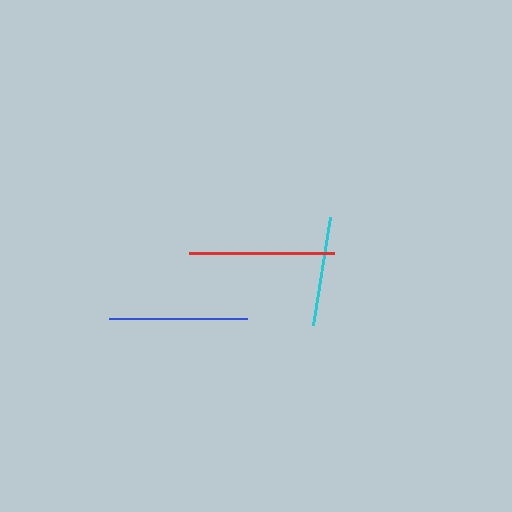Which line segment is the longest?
The red line is the longest at approximately 145 pixels.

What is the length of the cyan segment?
The cyan segment is approximately 109 pixels long.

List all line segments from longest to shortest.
From longest to shortest: red, blue, cyan.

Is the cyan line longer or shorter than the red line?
The red line is longer than the cyan line.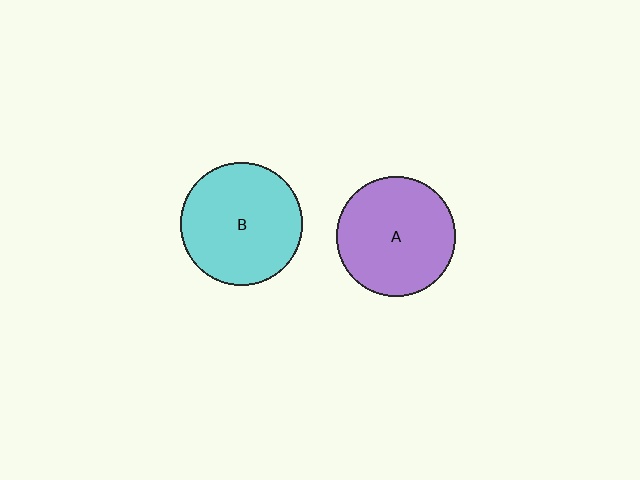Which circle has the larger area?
Circle B (cyan).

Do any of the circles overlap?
No, none of the circles overlap.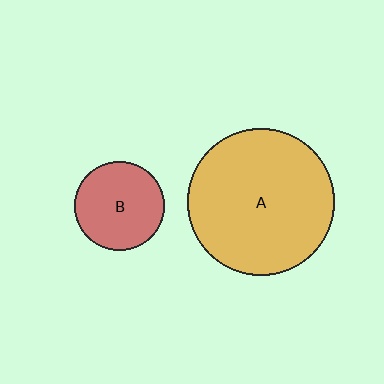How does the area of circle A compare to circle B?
Approximately 2.7 times.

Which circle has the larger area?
Circle A (orange).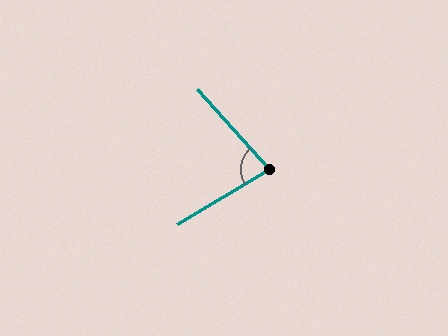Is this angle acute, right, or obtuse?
It is acute.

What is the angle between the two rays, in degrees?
Approximately 79 degrees.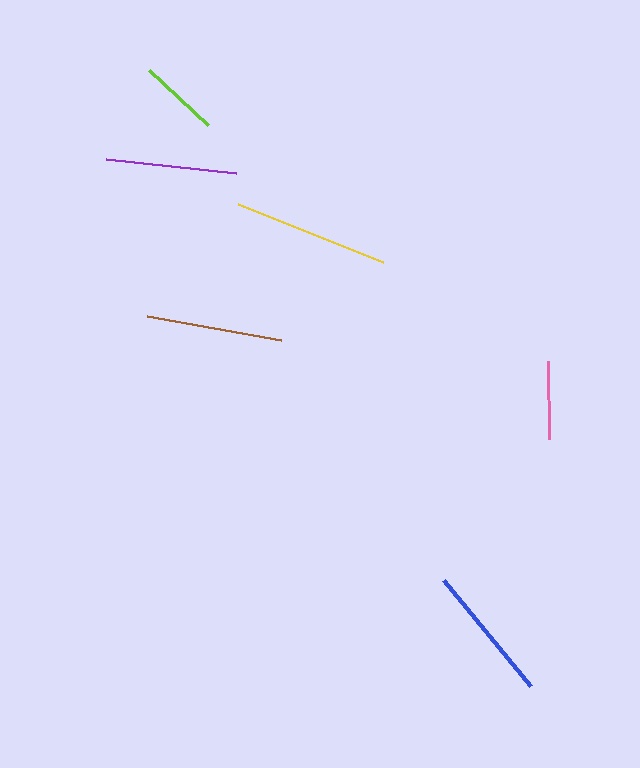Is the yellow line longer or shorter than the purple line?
The yellow line is longer than the purple line.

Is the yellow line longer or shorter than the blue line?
The yellow line is longer than the blue line.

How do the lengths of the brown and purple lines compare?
The brown and purple lines are approximately the same length.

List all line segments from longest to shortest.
From longest to shortest: yellow, blue, brown, purple, lime, pink.